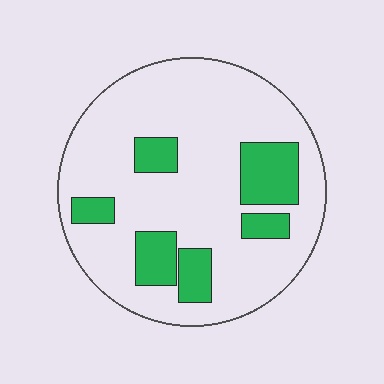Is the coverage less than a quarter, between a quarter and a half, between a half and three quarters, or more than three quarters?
Less than a quarter.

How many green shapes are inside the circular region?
6.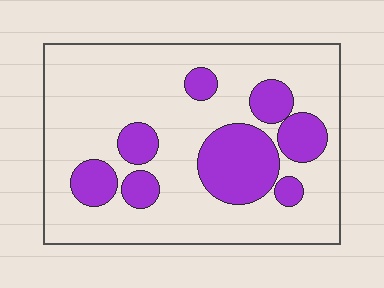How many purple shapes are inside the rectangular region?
8.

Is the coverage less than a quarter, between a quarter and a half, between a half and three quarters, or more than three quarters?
Less than a quarter.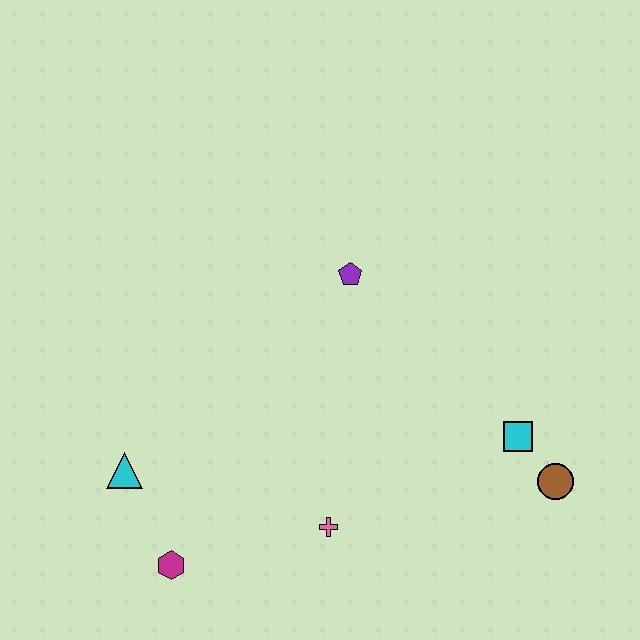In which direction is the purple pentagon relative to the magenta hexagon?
The purple pentagon is above the magenta hexagon.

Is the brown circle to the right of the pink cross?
Yes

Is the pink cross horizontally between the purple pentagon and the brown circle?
No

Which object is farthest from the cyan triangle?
The brown circle is farthest from the cyan triangle.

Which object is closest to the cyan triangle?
The magenta hexagon is closest to the cyan triangle.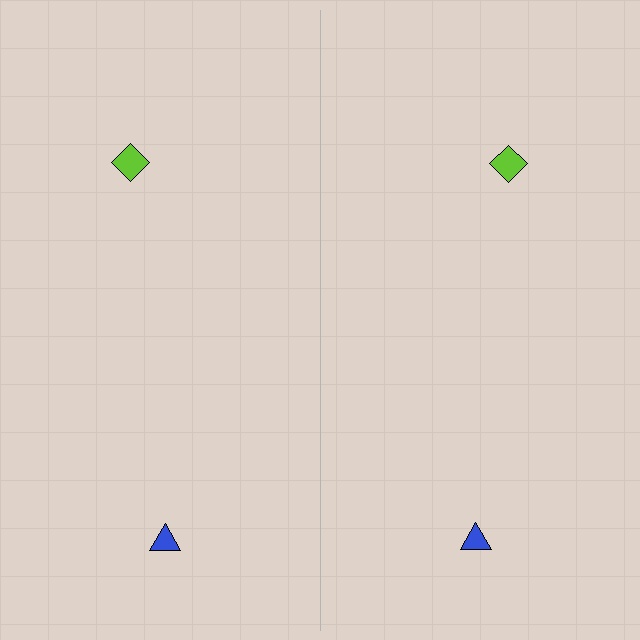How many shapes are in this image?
There are 4 shapes in this image.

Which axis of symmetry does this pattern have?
The pattern has a vertical axis of symmetry running through the center of the image.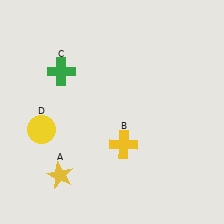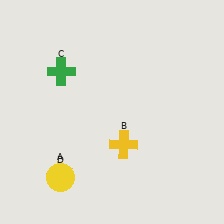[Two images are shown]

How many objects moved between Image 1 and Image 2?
1 object moved between the two images.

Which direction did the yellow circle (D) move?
The yellow circle (D) moved down.